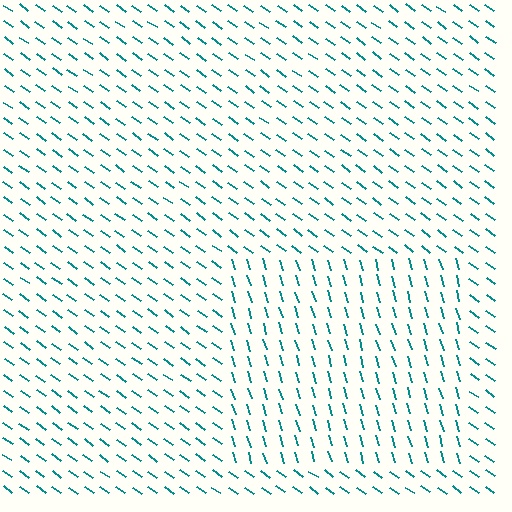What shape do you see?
I see a rectangle.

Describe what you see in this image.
The image is filled with small teal line segments. A rectangle region in the image has lines oriented differently from the surrounding lines, creating a visible texture boundary.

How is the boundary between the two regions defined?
The boundary is defined purely by a change in line orientation (approximately 39 degrees difference). All lines are the same color and thickness.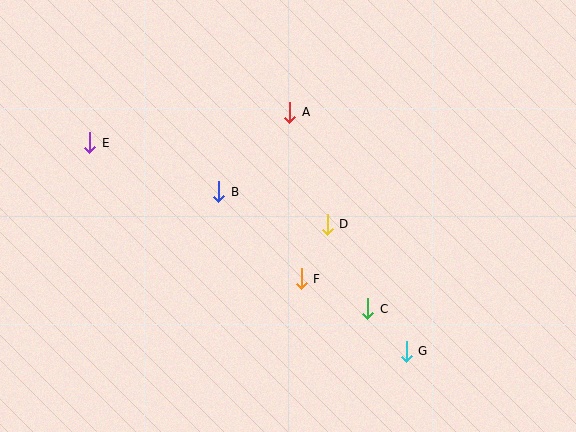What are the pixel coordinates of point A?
Point A is at (290, 112).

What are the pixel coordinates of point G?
Point G is at (406, 351).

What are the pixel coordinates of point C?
Point C is at (368, 309).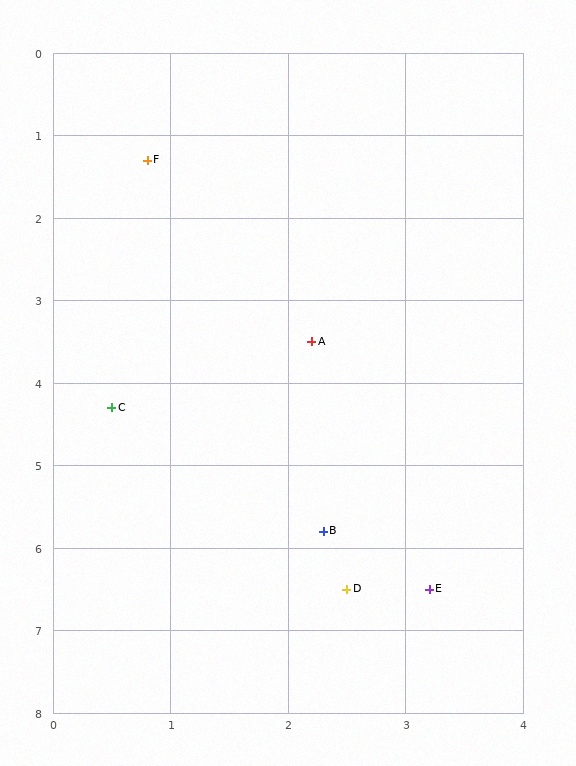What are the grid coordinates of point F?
Point F is at approximately (0.8, 1.3).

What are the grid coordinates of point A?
Point A is at approximately (2.2, 3.5).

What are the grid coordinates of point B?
Point B is at approximately (2.3, 5.8).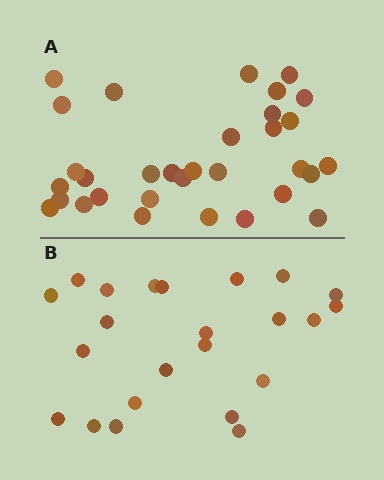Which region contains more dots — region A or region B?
Region A (the top region) has more dots.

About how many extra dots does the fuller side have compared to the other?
Region A has roughly 8 or so more dots than region B.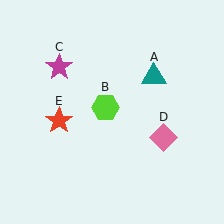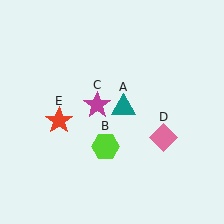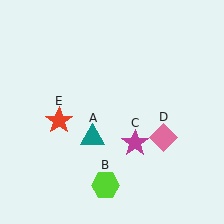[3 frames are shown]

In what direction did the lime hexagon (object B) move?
The lime hexagon (object B) moved down.